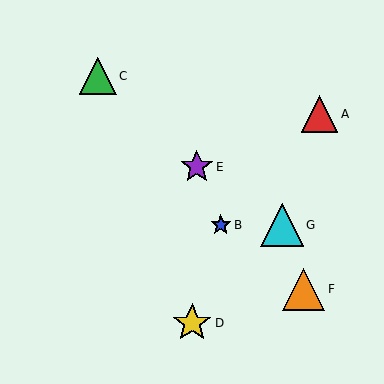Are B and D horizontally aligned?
No, B is at y≈225 and D is at y≈323.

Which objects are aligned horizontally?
Objects B, G are aligned horizontally.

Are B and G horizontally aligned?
Yes, both are at y≈225.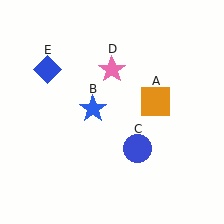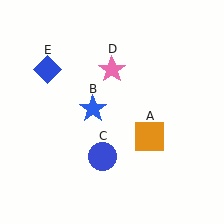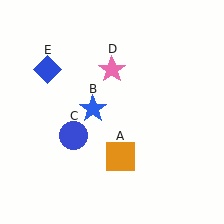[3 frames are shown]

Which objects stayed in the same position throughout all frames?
Blue star (object B) and pink star (object D) and blue diamond (object E) remained stationary.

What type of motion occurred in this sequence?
The orange square (object A), blue circle (object C) rotated clockwise around the center of the scene.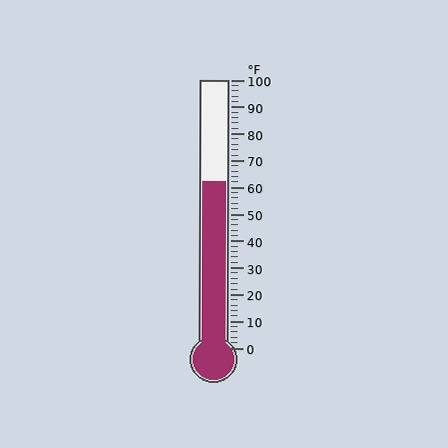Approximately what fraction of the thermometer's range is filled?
The thermometer is filled to approximately 60% of its range.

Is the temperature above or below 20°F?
The temperature is above 20°F.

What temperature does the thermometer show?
The thermometer shows approximately 62°F.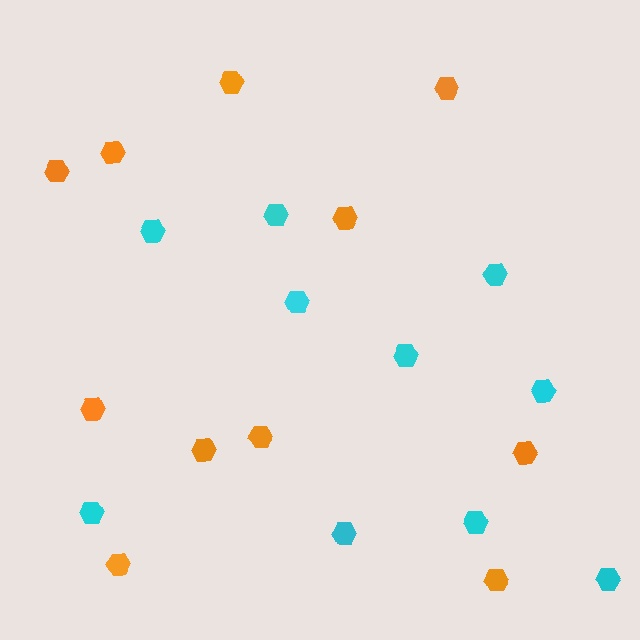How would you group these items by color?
There are 2 groups: one group of cyan hexagons (10) and one group of orange hexagons (11).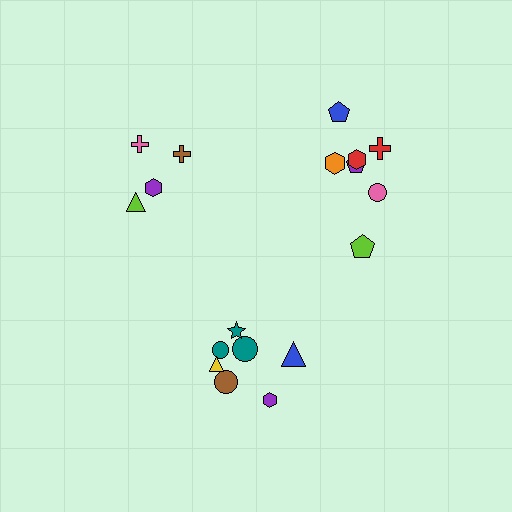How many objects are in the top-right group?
There are 7 objects.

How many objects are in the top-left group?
There are 4 objects.